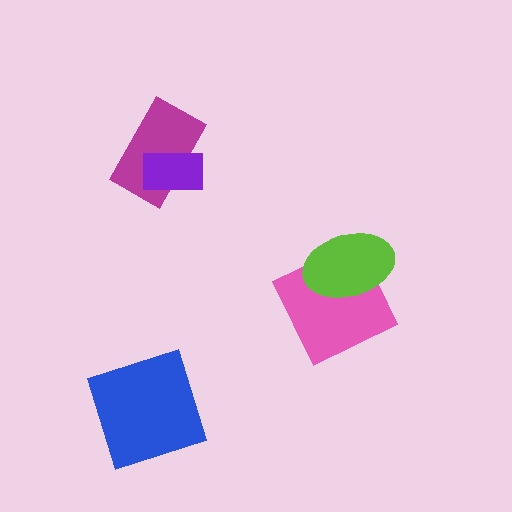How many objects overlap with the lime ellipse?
1 object overlaps with the lime ellipse.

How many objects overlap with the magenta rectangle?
1 object overlaps with the magenta rectangle.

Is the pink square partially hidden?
Yes, it is partially covered by another shape.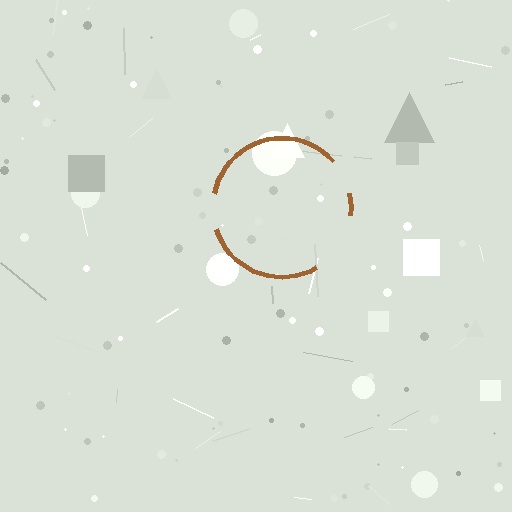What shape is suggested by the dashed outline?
The dashed outline suggests a circle.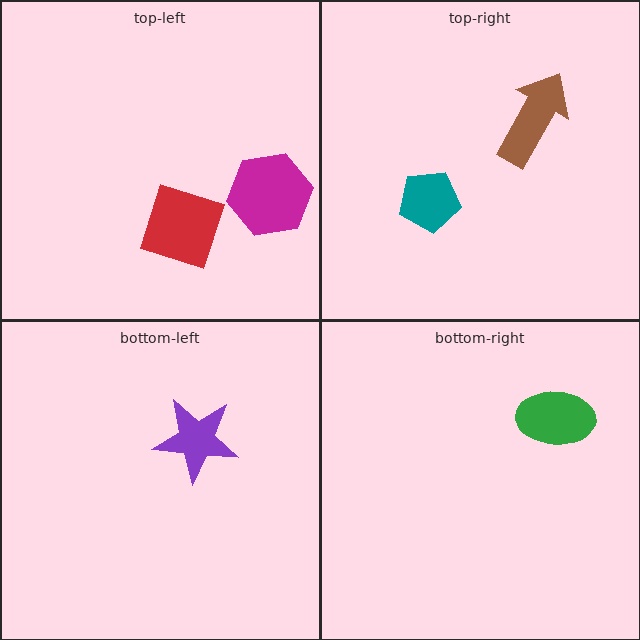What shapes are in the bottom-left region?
The purple star.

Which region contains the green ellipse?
The bottom-right region.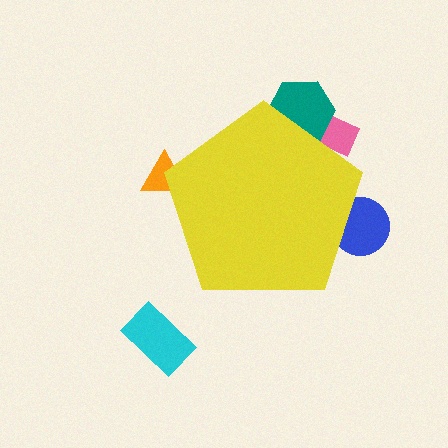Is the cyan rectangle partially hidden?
No, the cyan rectangle is fully visible.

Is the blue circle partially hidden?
Yes, the blue circle is partially hidden behind the yellow pentagon.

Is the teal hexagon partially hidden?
Yes, the teal hexagon is partially hidden behind the yellow pentagon.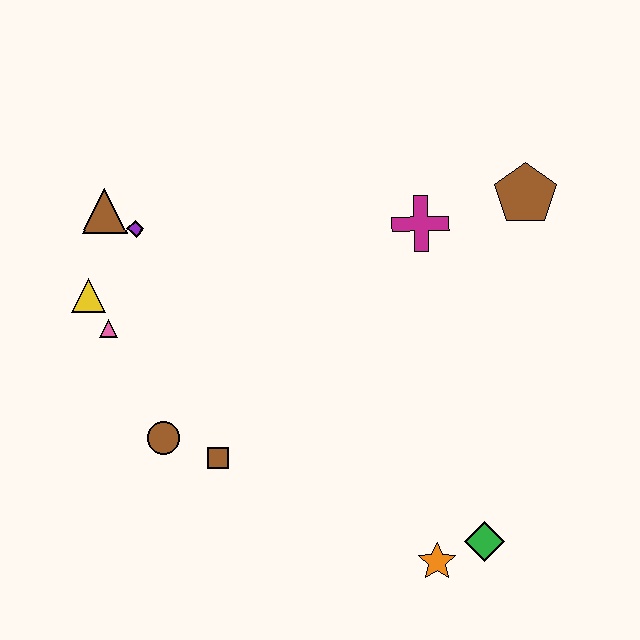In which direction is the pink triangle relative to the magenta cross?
The pink triangle is to the left of the magenta cross.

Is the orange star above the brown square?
No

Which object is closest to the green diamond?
The orange star is closest to the green diamond.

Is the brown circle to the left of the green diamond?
Yes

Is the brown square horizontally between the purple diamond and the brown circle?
No